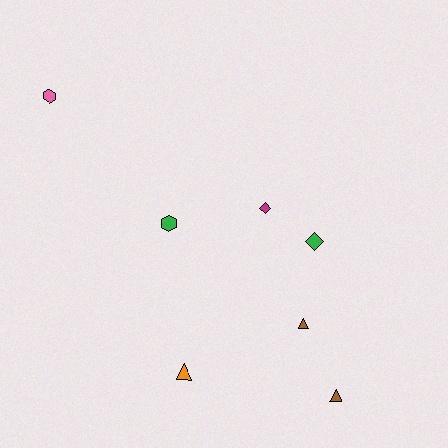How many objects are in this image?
There are 7 objects.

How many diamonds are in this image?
There are 2 diamonds.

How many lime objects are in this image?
There are no lime objects.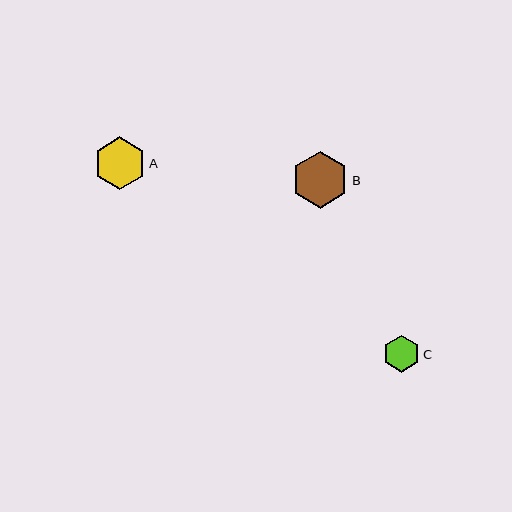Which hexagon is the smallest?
Hexagon C is the smallest with a size of approximately 37 pixels.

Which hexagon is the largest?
Hexagon B is the largest with a size of approximately 57 pixels.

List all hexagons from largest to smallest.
From largest to smallest: B, A, C.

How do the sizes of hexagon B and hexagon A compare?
Hexagon B and hexagon A are approximately the same size.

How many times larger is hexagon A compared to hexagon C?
Hexagon A is approximately 1.4 times the size of hexagon C.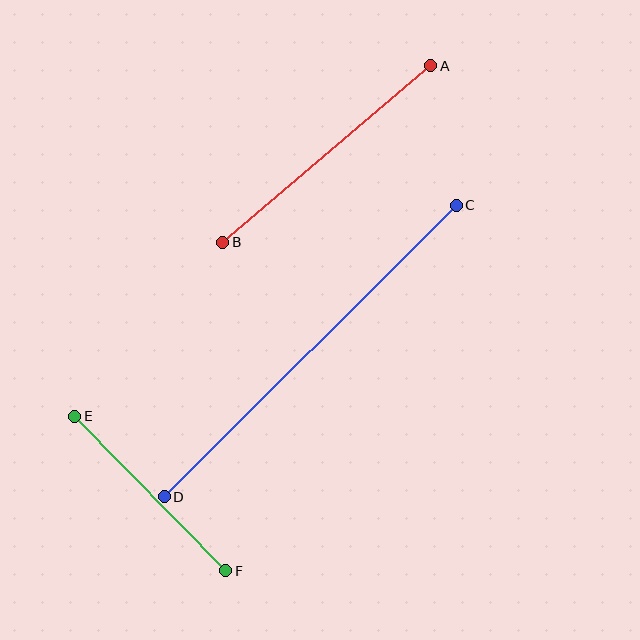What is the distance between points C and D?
The distance is approximately 412 pixels.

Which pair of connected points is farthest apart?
Points C and D are farthest apart.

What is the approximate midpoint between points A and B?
The midpoint is at approximately (327, 154) pixels.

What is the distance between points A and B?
The distance is approximately 273 pixels.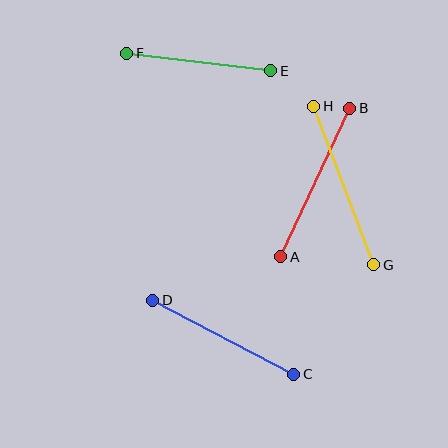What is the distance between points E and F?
The distance is approximately 145 pixels.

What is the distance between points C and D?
The distance is approximately 160 pixels.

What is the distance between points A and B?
The distance is approximately 164 pixels.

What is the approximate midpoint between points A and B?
The midpoint is at approximately (315, 183) pixels.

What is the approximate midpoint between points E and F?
The midpoint is at approximately (199, 62) pixels.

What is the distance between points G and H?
The distance is approximately 169 pixels.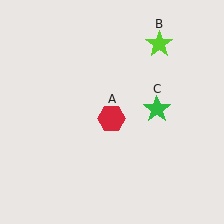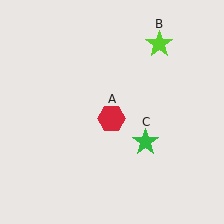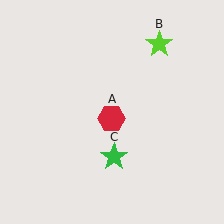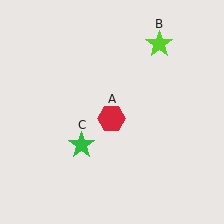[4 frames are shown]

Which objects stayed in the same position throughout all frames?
Red hexagon (object A) and lime star (object B) remained stationary.